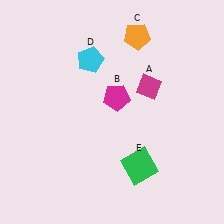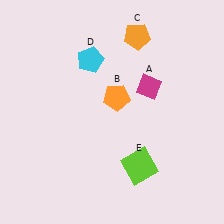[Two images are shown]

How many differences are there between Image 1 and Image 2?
There are 2 differences between the two images.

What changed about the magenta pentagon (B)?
In Image 1, B is magenta. In Image 2, it changed to orange.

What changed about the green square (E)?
In Image 1, E is green. In Image 2, it changed to lime.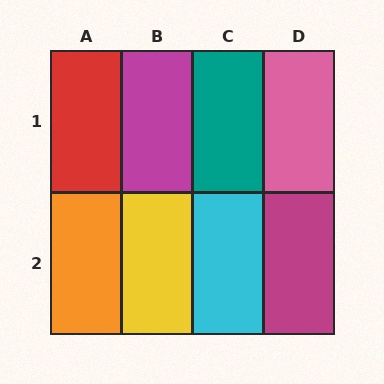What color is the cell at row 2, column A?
Orange.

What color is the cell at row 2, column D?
Magenta.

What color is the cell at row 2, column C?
Cyan.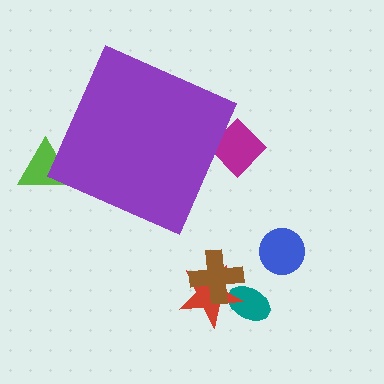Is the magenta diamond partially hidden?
Yes, the magenta diamond is partially hidden behind the purple diamond.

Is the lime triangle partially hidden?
Yes, the lime triangle is partially hidden behind the purple diamond.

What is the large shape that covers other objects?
A purple diamond.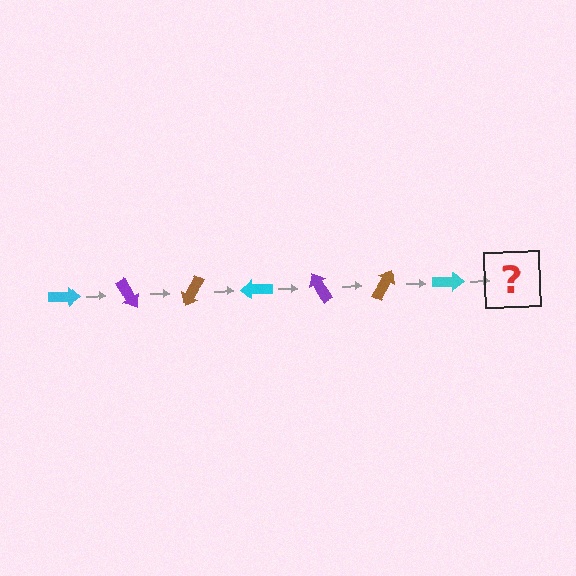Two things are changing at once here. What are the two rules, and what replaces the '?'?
The two rules are that it rotates 60 degrees each step and the color cycles through cyan, purple, and brown. The '?' should be a purple arrow, rotated 420 degrees from the start.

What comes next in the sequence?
The next element should be a purple arrow, rotated 420 degrees from the start.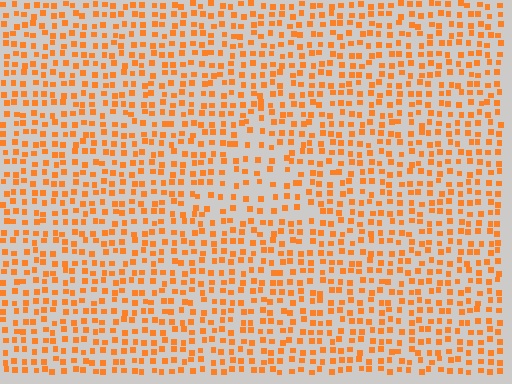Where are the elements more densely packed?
The elements are more densely packed outside the triangle boundary.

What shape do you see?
I see a triangle.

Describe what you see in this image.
The image contains small orange elements arranged at two different densities. A triangle-shaped region is visible where the elements are less densely packed than the surrounding area.